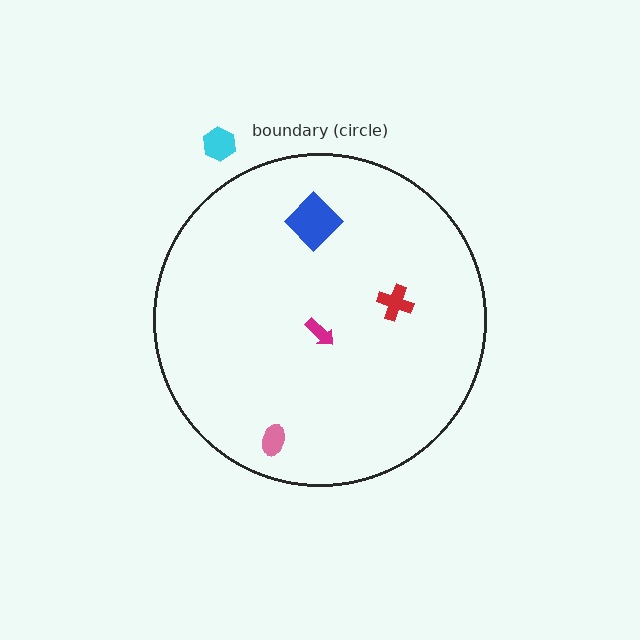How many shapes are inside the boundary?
4 inside, 1 outside.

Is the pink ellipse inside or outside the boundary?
Inside.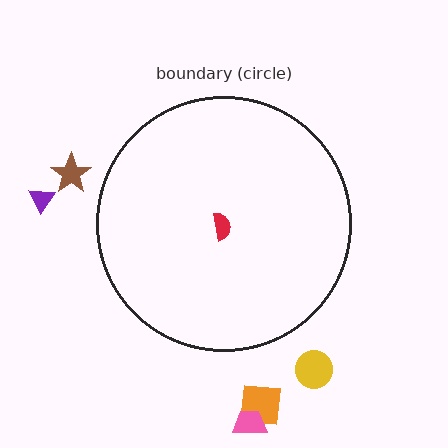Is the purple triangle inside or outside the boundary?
Outside.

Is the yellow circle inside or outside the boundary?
Outside.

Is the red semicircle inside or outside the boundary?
Inside.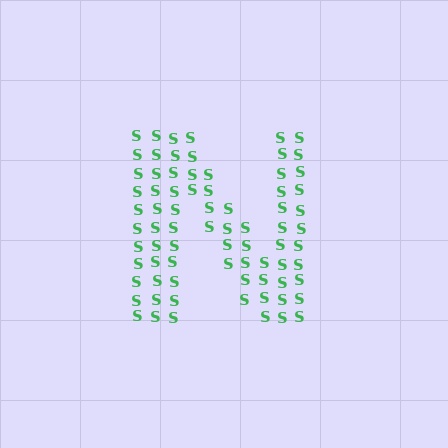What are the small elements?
The small elements are letter S's.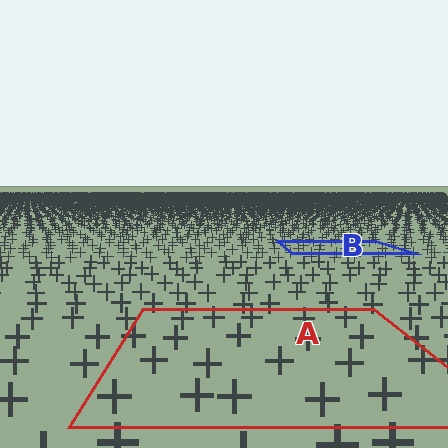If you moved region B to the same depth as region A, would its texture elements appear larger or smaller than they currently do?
They would appear larger. At a closer depth, the same texture elements are projected at a bigger on-screen size.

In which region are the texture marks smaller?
The texture marks are smaller in region B, because it is farther away.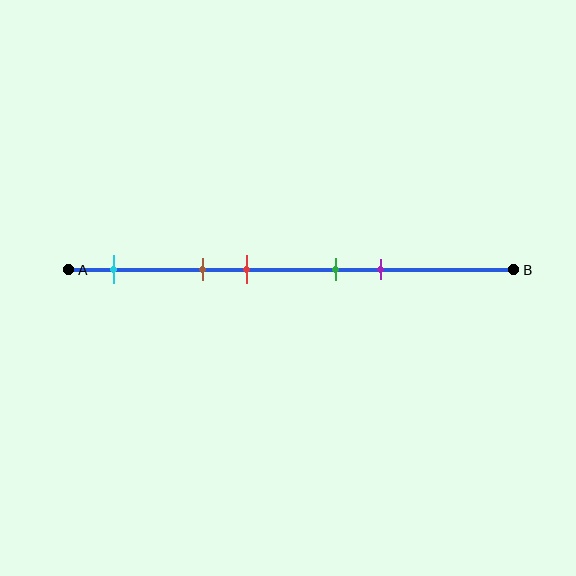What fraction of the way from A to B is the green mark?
The green mark is approximately 60% (0.6) of the way from A to B.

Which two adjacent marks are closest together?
The green and purple marks are the closest adjacent pair.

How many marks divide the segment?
There are 5 marks dividing the segment.